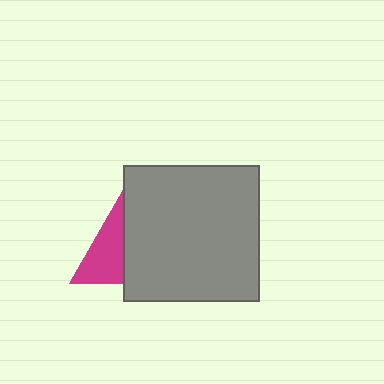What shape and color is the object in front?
The object in front is a gray square.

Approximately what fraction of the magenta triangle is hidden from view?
Roughly 50% of the magenta triangle is hidden behind the gray square.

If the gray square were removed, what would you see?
You would see the complete magenta triangle.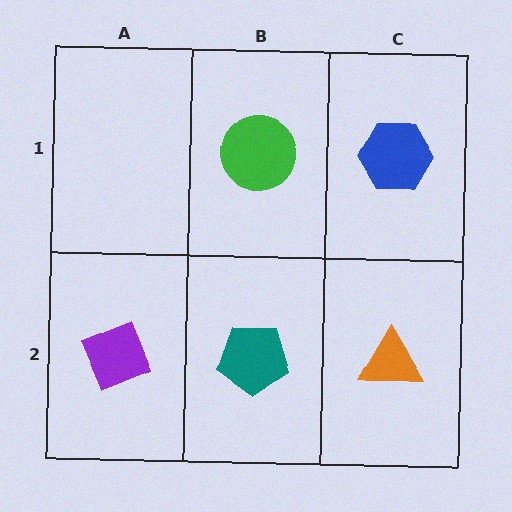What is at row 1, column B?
A green circle.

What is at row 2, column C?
An orange triangle.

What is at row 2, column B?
A teal pentagon.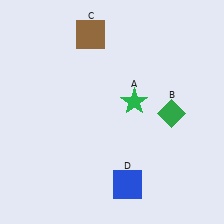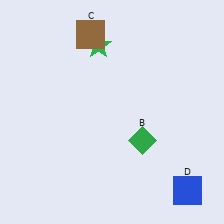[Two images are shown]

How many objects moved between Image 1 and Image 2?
3 objects moved between the two images.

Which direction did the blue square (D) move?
The blue square (D) moved right.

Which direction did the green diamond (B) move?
The green diamond (B) moved left.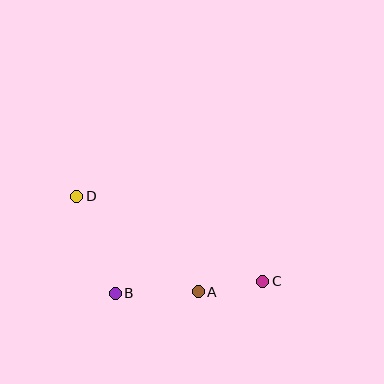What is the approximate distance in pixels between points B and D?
The distance between B and D is approximately 104 pixels.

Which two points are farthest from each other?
Points C and D are farthest from each other.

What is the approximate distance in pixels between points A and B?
The distance between A and B is approximately 83 pixels.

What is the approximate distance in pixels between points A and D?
The distance between A and D is approximately 154 pixels.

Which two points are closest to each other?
Points A and C are closest to each other.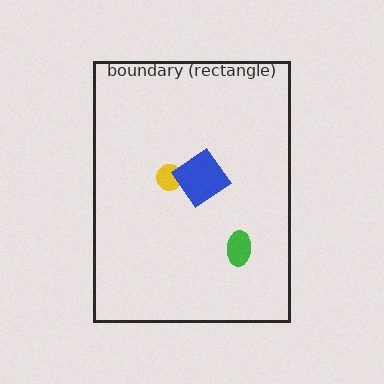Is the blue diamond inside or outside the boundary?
Inside.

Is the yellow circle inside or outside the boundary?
Inside.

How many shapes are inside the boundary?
3 inside, 0 outside.